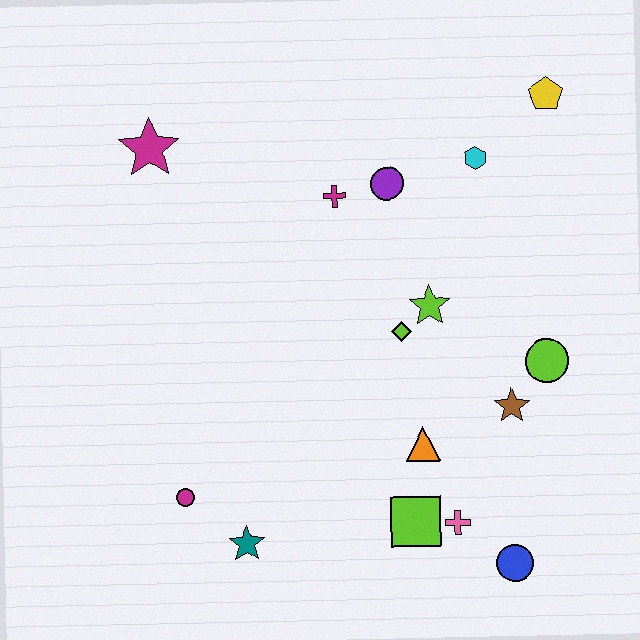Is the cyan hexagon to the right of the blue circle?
No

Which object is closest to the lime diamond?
The lime star is closest to the lime diamond.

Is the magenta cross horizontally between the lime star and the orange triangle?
No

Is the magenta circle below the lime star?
Yes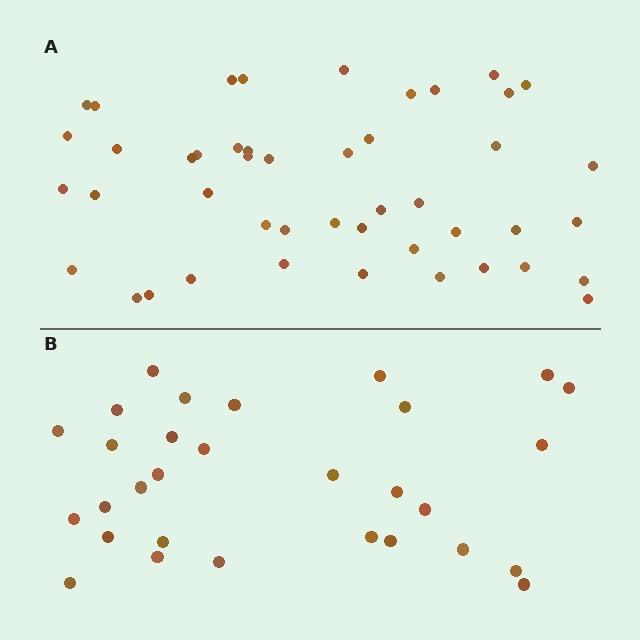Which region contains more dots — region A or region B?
Region A (the top region) has more dots.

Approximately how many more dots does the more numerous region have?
Region A has approximately 15 more dots than region B.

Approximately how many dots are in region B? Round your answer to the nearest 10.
About 30 dots.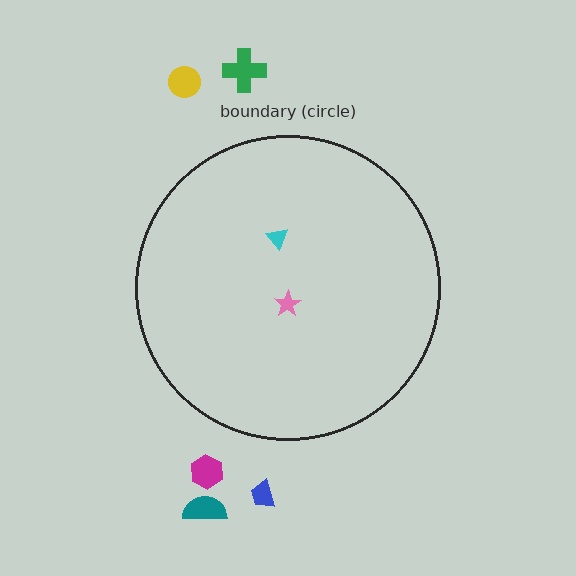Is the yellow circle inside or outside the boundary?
Outside.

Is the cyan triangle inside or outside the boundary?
Inside.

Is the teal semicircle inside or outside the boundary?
Outside.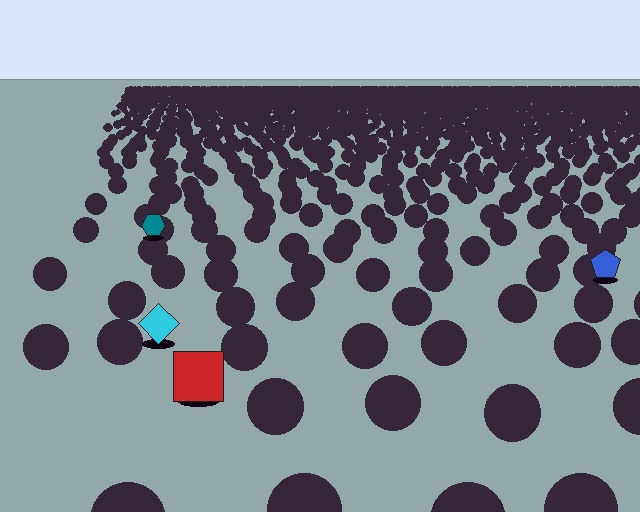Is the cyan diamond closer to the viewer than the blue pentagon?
Yes. The cyan diamond is closer — you can tell from the texture gradient: the ground texture is coarser near it.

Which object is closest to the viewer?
The red square is closest. The texture marks near it are larger and more spread out.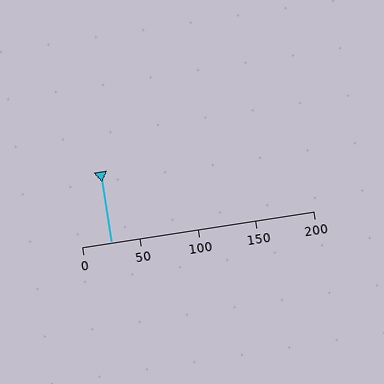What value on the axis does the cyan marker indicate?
The marker indicates approximately 25.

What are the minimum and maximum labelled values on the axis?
The axis runs from 0 to 200.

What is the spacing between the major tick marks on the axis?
The major ticks are spaced 50 apart.